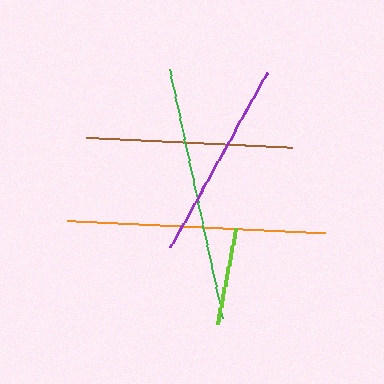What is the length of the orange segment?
The orange segment is approximately 258 pixels long.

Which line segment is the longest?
The orange line is the longest at approximately 258 pixels.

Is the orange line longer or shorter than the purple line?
The orange line is longer than the purple line.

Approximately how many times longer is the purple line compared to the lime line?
The purple line is approximately 2.0 times the length of the lime line.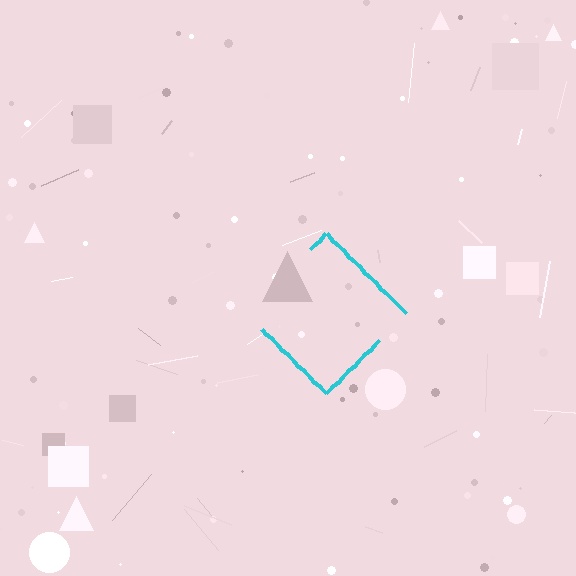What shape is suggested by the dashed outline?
The dashed outline suggests a diamond.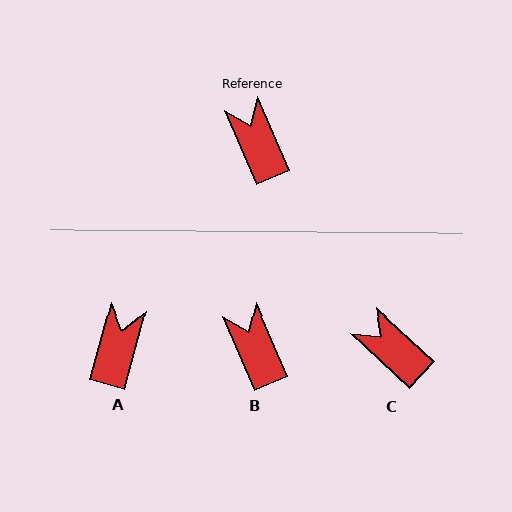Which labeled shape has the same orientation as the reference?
B.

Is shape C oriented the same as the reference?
No, it is off by about 24 degrees.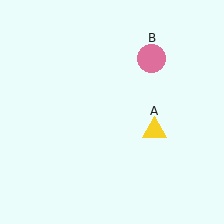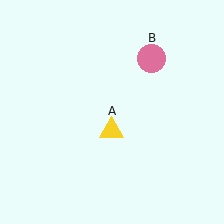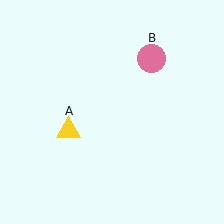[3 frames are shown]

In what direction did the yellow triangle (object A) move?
The yellow triangle (object A) moved left.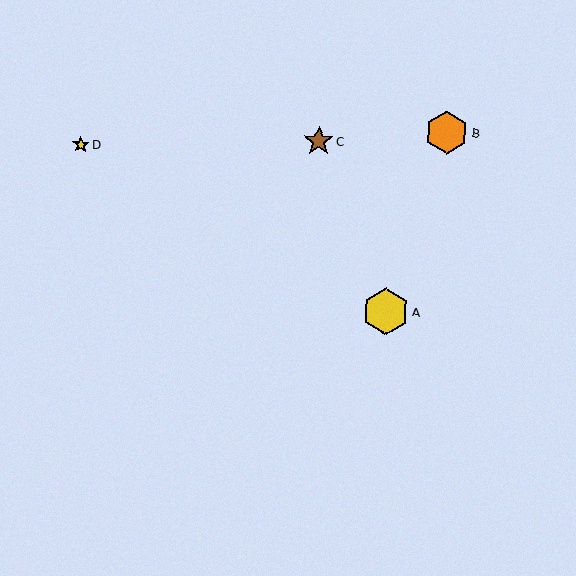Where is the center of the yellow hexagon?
The center of the yellow hexagon is at (386, 311).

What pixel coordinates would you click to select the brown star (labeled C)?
Click at (319, 141) to select the brown star C.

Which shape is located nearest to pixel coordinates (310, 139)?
The brown star (labeled C) at (319, 141) is nearest to that location.